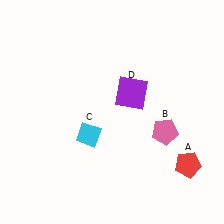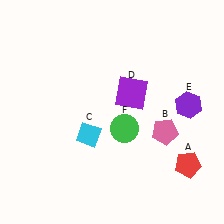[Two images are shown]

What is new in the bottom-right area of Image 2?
A green circle (F) was added in the bottom-right area of Image 2.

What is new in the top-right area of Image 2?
A purple hexagon (E) was added in the top-right area of Image 2.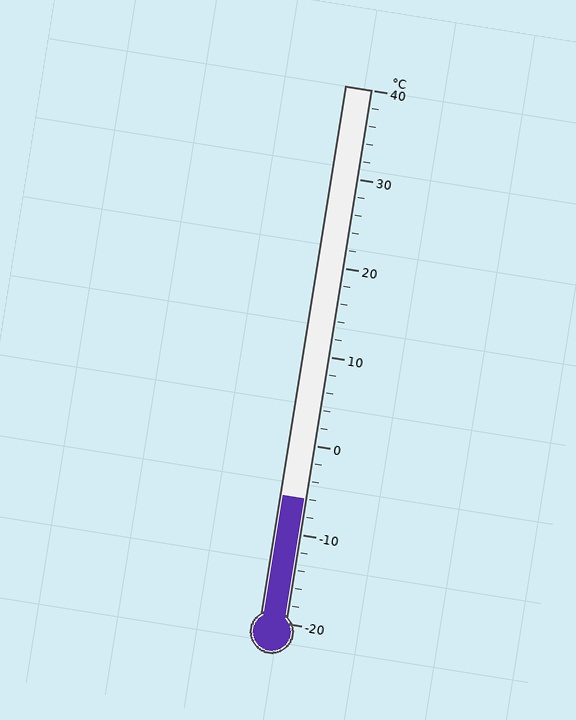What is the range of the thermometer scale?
The thermometer scale ranges from -20°C to 40°C.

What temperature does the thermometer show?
The thermometer shows approximately -6°C.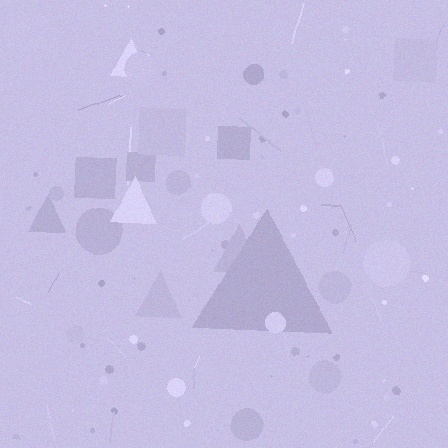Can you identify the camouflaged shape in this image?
The camouflaged shape is a triangle.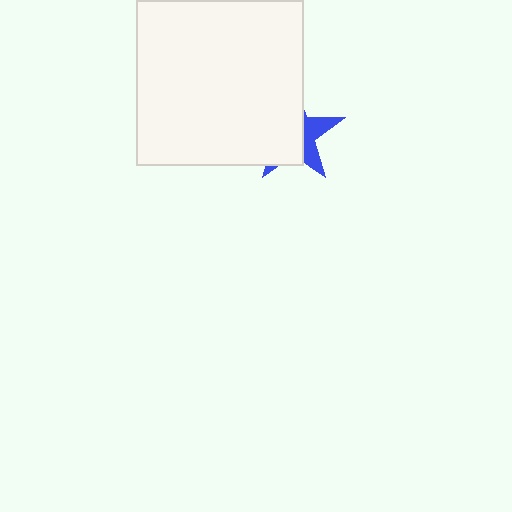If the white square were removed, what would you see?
You would see the complete blue star.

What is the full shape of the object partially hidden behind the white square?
The partially hidden object is a blue star.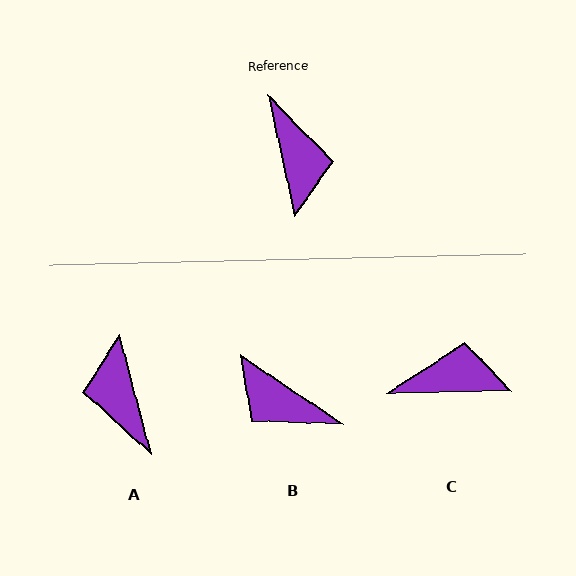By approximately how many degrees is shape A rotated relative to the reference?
Approximately 177 degrees clockwise.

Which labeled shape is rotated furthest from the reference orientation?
A, about 177 degrees away.